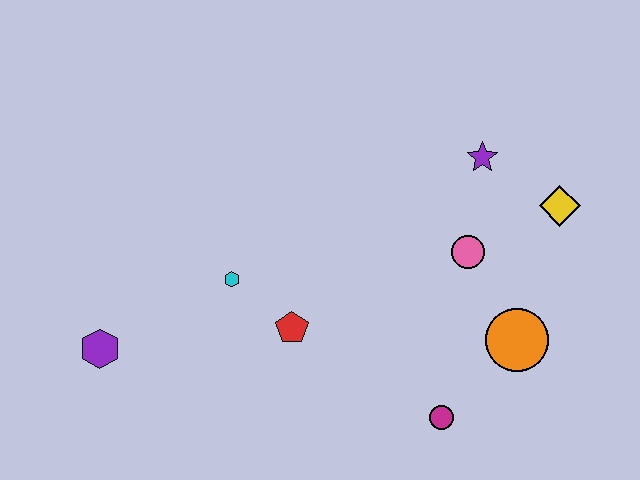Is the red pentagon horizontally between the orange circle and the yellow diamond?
No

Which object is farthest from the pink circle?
The purple hexagon is farthest from the pink circle.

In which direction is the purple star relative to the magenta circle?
The purple star is above the magenta circle.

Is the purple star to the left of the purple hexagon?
No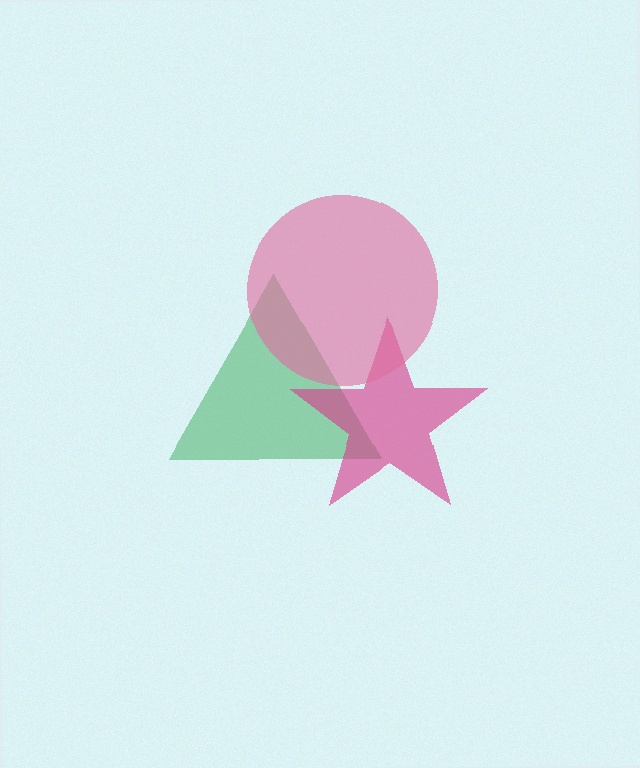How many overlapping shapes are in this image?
There are 3 overlapping shapes in the image.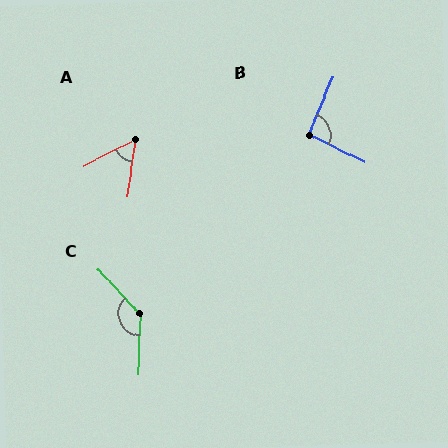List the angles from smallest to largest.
A (54°), B (93°), C (135°).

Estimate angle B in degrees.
Approximately 93 degrees.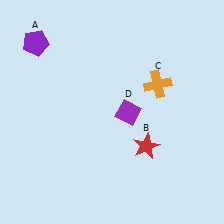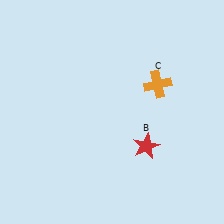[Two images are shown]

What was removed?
The purple diamond (D), the purple pentagon (A) were removed in Image 2.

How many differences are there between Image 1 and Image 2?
There are 2 differences between the two images.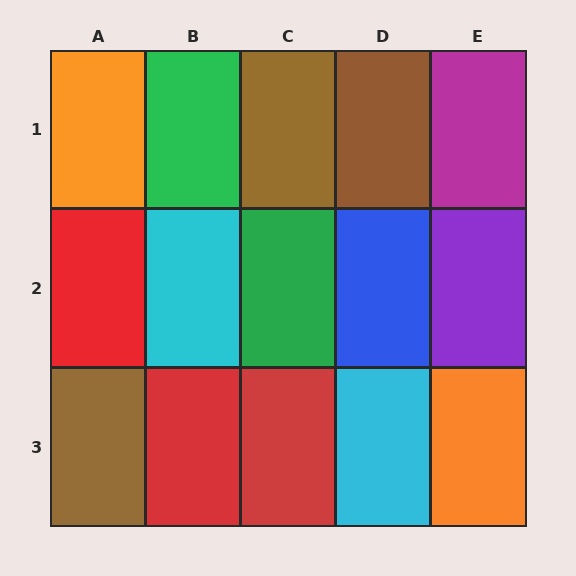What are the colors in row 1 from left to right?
Orange, green, brown, brown, magenta.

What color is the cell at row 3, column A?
Brown.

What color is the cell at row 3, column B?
Red.